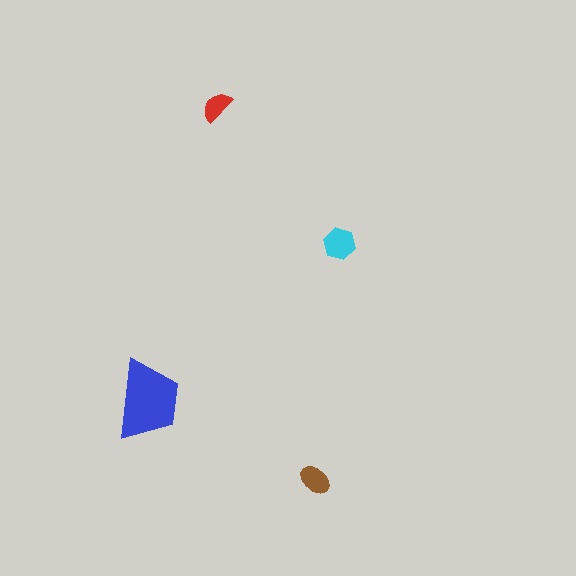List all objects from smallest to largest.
The red semicircle, the brown ellipse, the cyan hexagon, the blue trapezoid.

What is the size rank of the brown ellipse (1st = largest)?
3rd.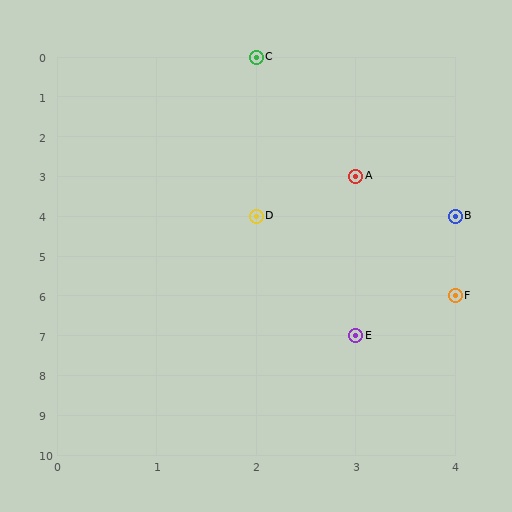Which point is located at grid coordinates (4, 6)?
Point F is at (4, 6).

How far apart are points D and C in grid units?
Points D and C are 4 rows apart.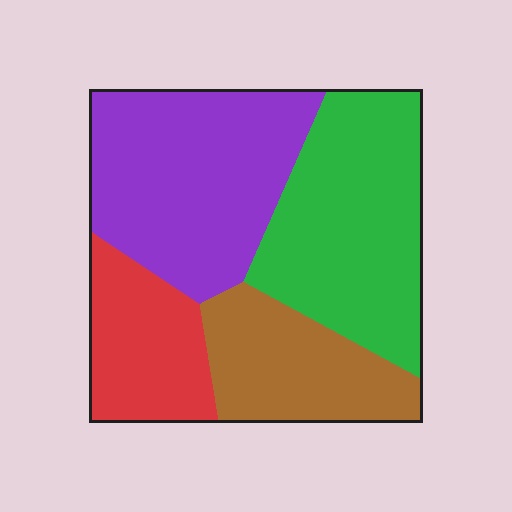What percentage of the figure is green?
Green takes up about one third (1/3) of the figure.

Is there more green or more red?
Green.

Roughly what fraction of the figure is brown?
Brown takes up between a sixth and a third of the figure.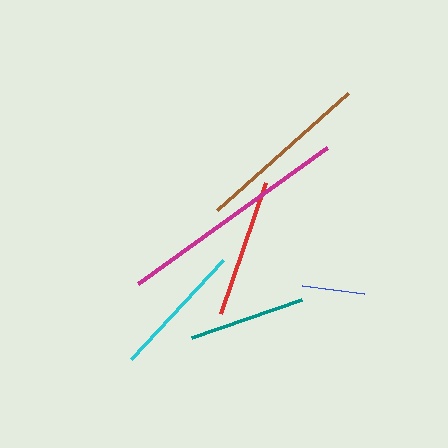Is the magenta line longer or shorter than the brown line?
The magenta line is longer than the brown line.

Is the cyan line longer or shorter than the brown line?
The brown line is longer than the cyan line.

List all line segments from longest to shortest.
From longest to shortest: magenta, brown, red, cyan, teal, blue.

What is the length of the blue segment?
The blue segment is approximately 63 pixels long.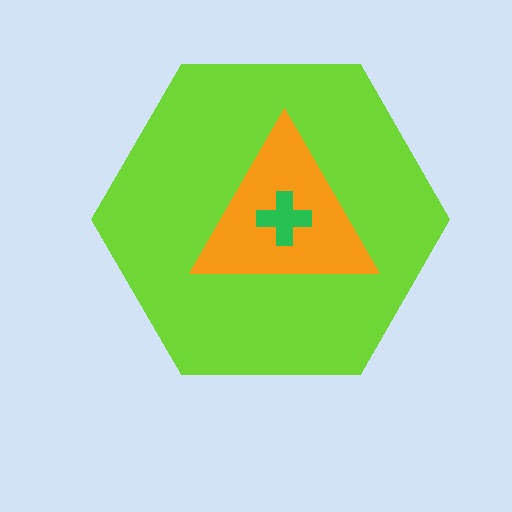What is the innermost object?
The green cross.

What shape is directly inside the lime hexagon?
The orange triangle.